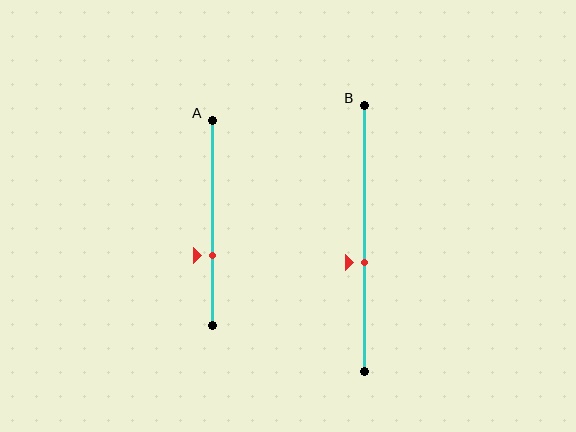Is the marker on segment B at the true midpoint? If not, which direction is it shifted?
No, the marker on segment B is shifted downward by about 9% of the segment length.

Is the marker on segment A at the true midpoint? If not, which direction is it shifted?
No, the marker on segment A is shifted downward by about 16% of the segment length.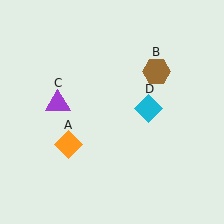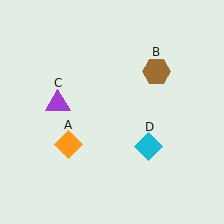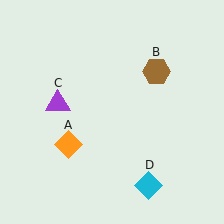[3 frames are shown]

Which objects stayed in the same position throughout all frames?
Orange diamond (object A) and brown hexagon (object B) and purple triangle (object C) remained stationary.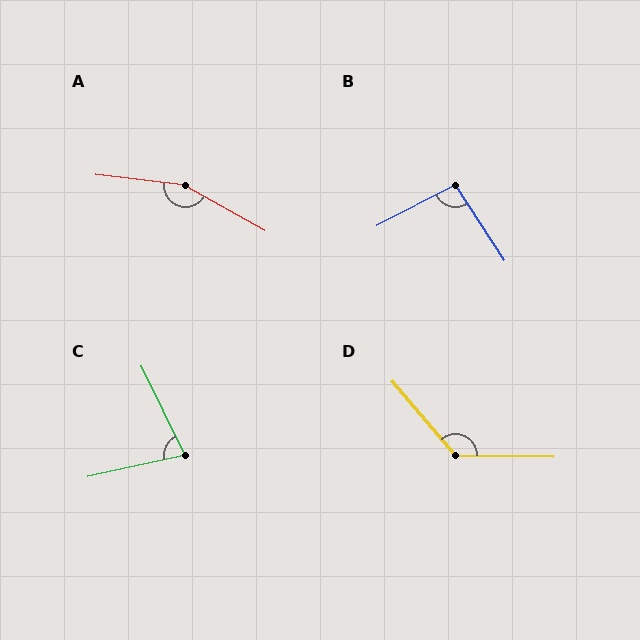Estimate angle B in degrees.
Approximately 96 degrees.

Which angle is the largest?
A, at approximately 158 degrees.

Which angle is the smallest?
C, at approximately 76 degrees.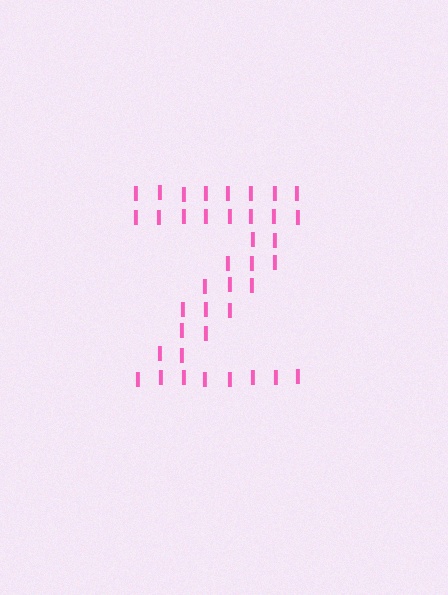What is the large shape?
The large shape is the letter Z.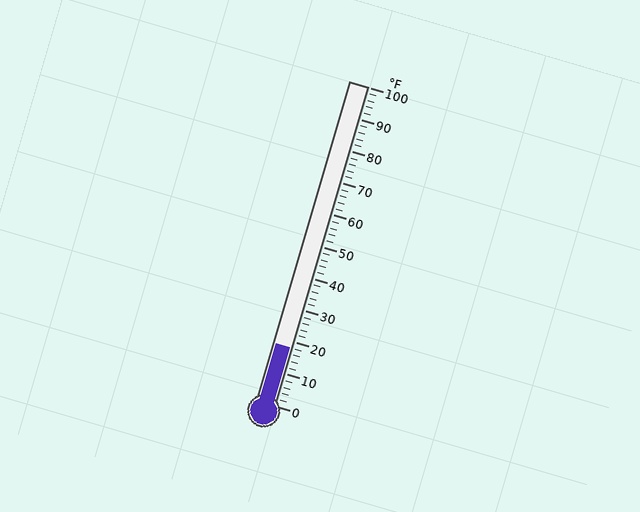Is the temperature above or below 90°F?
The temperature is below 90°F.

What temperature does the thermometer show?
The thermometer shows approximately 18°F.